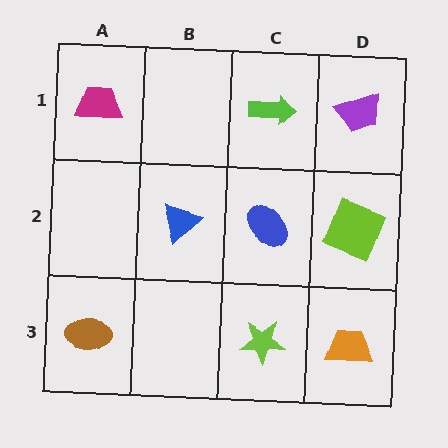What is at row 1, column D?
A purple trapezoid.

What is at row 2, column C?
A blue ellipse.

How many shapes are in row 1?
3 shapes.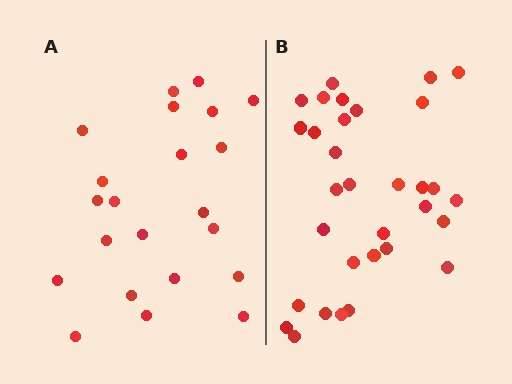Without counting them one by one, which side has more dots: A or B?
Region B (the right region) has more dots.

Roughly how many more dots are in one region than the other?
Region B has roughly 10 or so more dots than region A.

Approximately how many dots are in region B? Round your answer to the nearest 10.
About 30 dots. (The exact count is 32, which rounds to 30.)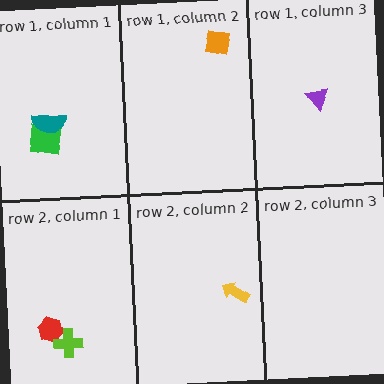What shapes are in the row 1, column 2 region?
The orange square.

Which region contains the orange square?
The row 1, column 2 region.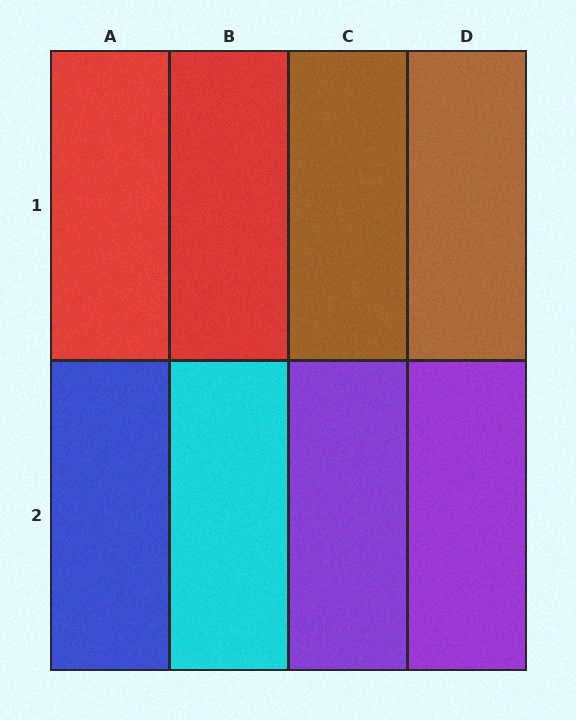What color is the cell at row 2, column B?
Cyan.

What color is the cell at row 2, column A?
Blue.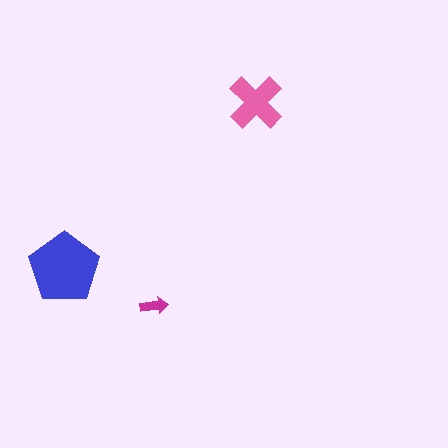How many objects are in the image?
There are 3 objects in the image.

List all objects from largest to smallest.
The blue pentagon, the pink cross, the magenta arrow.